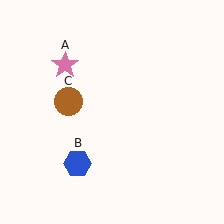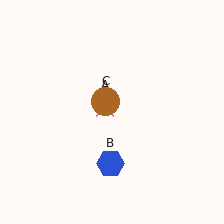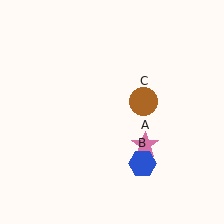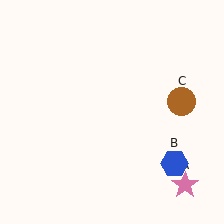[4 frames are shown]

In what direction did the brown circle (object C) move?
The brown circle (object C) moved right.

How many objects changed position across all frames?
3 objects changed position: pink star (object A), blue hexagon (object B), brown circle (object C).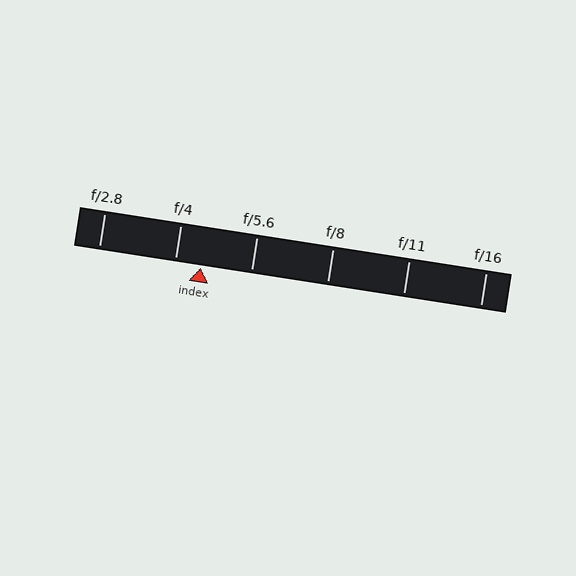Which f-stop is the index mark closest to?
The index mark is closest to f/4.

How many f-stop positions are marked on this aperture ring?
There are 6 f-stop positions marked.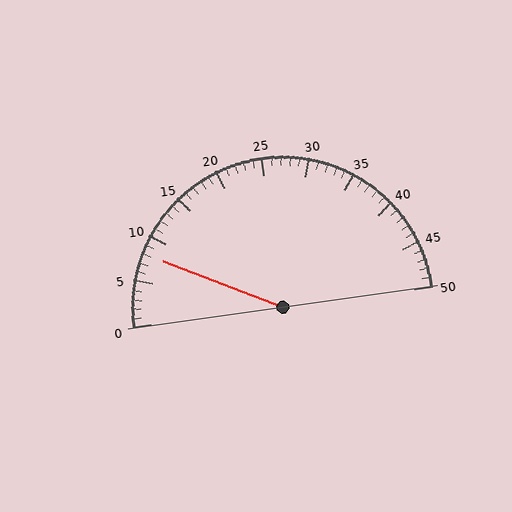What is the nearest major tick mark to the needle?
The nearest major tick mark is 10.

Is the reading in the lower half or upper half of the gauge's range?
The reading is in the lower half of the range (0 to 50).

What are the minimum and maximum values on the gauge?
The gauge ranges from 0 to 50.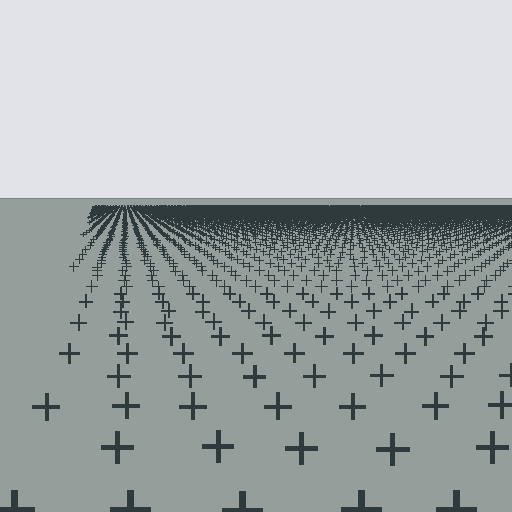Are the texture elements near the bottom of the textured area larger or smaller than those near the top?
Larger. Near the bottom, elements are closer to the viewer and appear at a bigger on-screen size.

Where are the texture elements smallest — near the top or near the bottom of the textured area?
Near the top.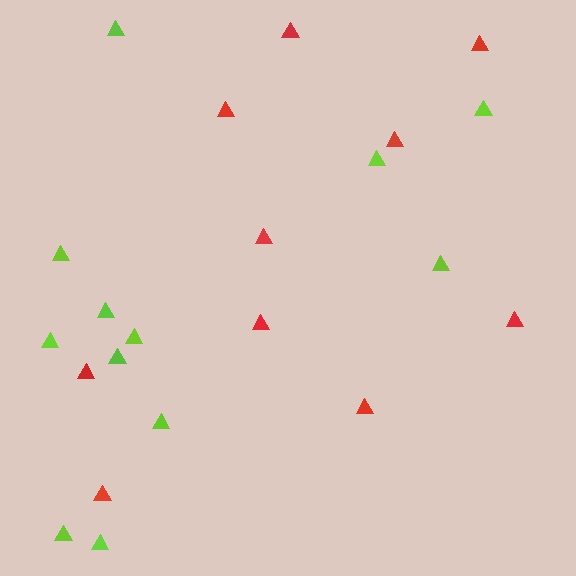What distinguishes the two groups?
There are 2 groups: one group of red triangles (10) and one group of lime triangles (12).